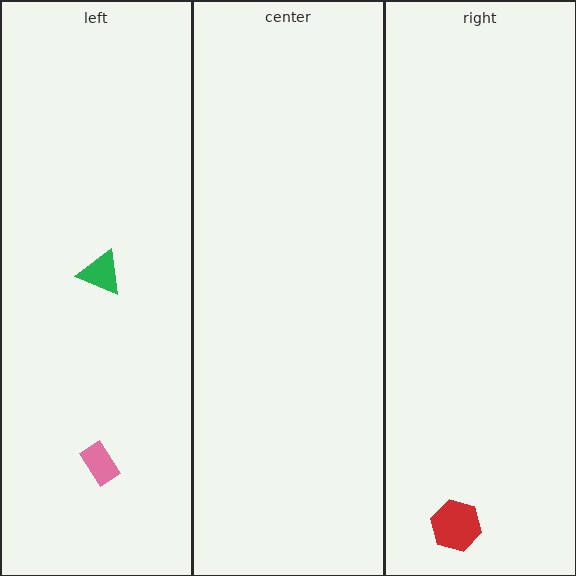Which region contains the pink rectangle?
The left region.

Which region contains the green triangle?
The left region.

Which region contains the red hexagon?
The right region.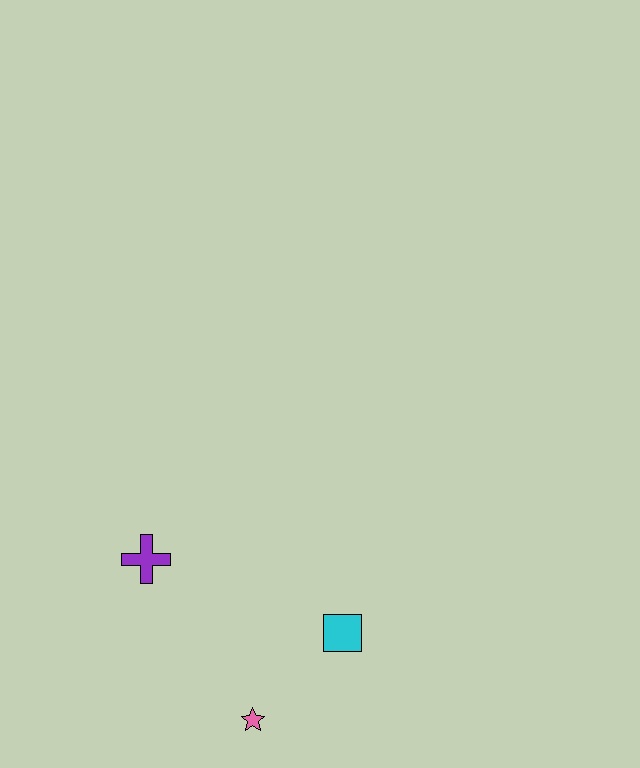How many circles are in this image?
There are no circles.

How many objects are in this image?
There are 3 objects.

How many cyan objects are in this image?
There is 1 cyan object.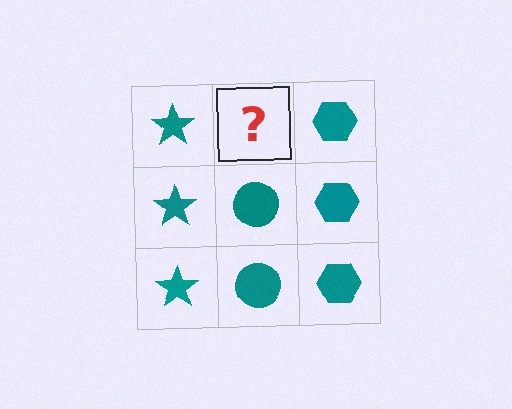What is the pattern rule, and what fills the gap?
The rule is that each column has a consistent shape. The gap should be filled with a teal circle.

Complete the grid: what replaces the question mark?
The question mark should be replaced with a teal circle.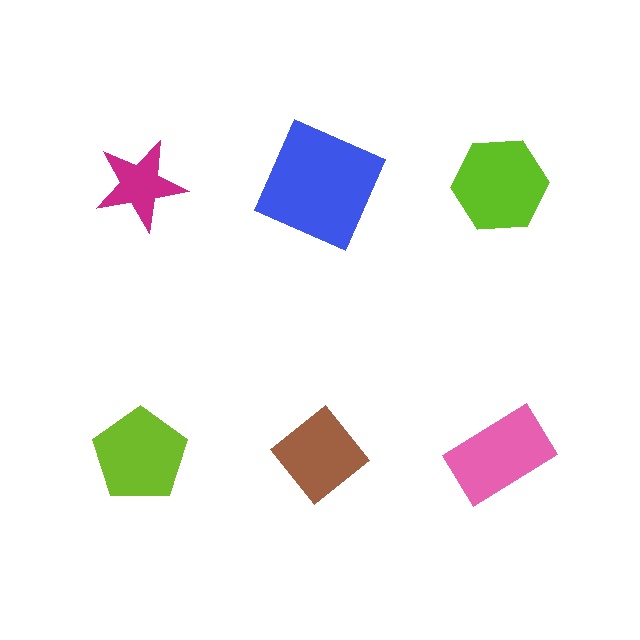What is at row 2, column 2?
A brown diamond.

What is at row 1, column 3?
A lime hexagon.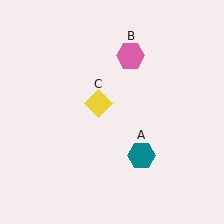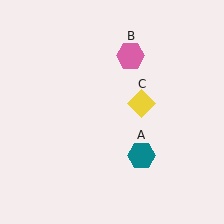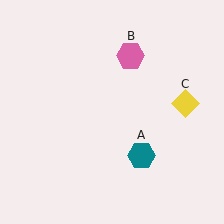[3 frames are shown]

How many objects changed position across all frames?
1 object changed position: yellow diamond (object C).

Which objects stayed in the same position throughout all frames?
Teal hexagon (object A) and pink hexagon (object B) remained stationary.